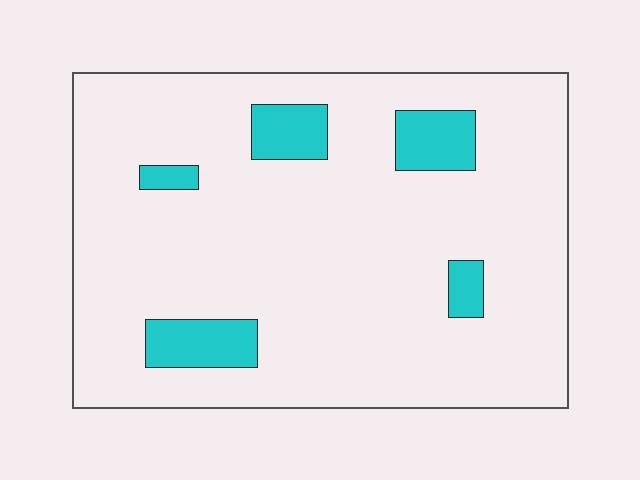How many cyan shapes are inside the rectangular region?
5.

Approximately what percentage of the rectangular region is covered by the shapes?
Approximately 10%.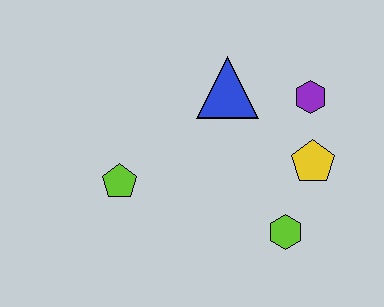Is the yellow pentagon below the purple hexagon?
Yes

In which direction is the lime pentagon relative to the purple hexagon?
The lime pentagon is to the left of the purple hexagon.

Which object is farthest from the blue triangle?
The lime hexagon is farthest from the blue triangle.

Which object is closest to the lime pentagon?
The blue triangle is closest to the lime pentagon.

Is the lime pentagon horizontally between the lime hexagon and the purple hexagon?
No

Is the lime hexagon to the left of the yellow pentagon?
Yes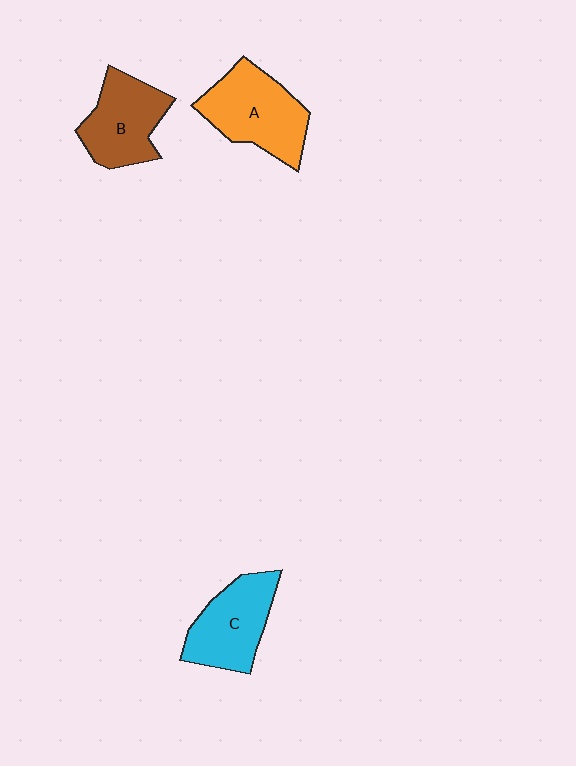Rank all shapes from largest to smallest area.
From largest to smallest: A (orange), C (cyan), B (brown).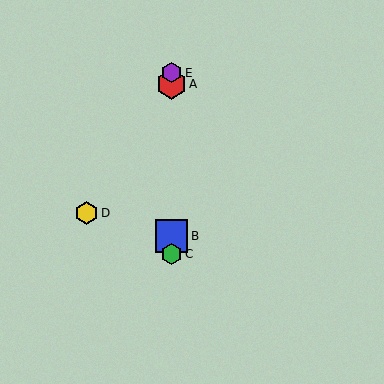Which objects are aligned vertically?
Objects A, B, C, E are aligned vertically.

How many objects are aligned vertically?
4 objects (A, B, C, E) are aligned vertically.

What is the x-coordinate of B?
Object B is at x≈171.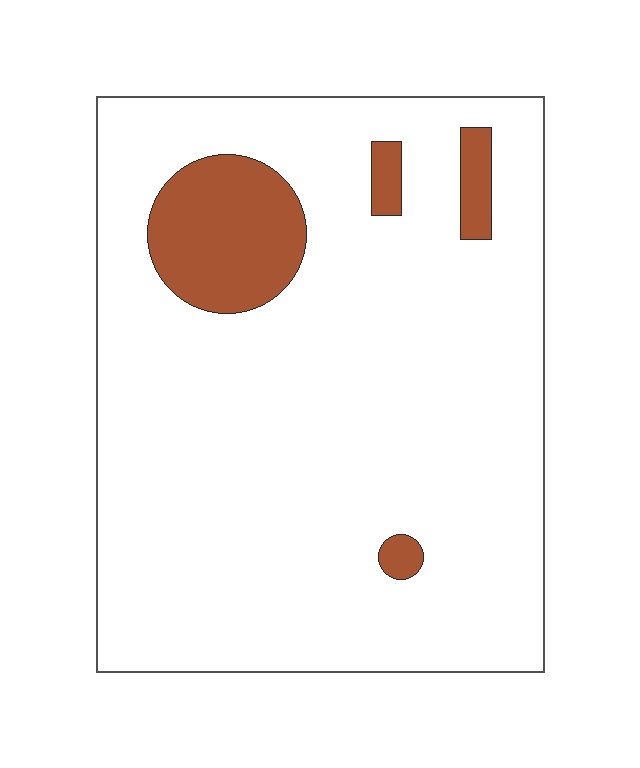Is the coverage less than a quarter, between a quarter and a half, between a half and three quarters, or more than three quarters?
Less than a quarter.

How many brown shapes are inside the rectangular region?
4.